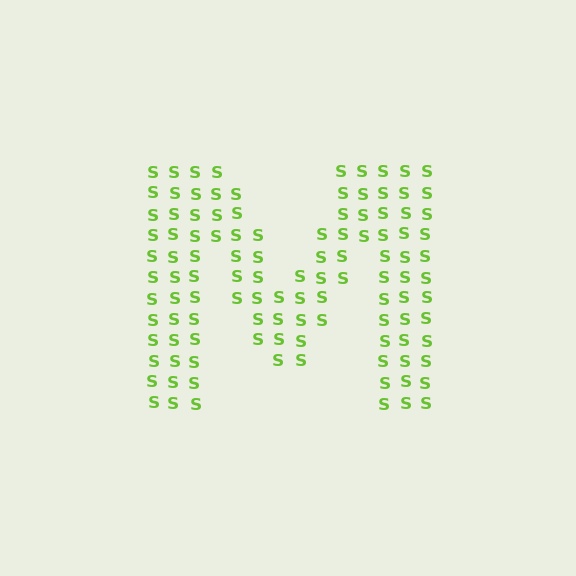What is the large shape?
The large shape is the letter M.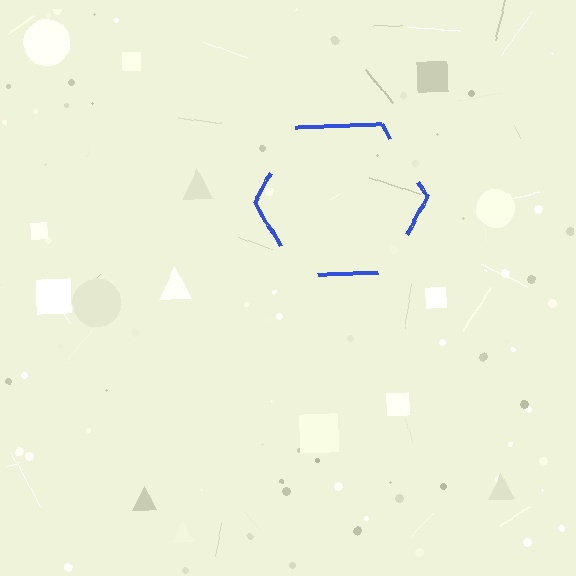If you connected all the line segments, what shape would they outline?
They would outline a hexagon.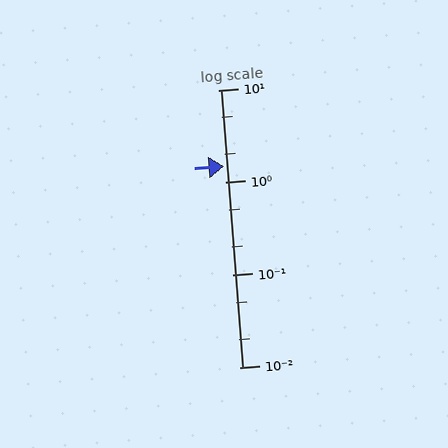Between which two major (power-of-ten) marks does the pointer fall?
The pointer is between 1 and 10.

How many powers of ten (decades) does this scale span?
The scale spans 3 decades, from 0.01 to 10.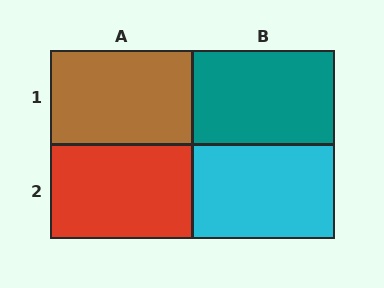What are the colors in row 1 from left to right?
Brown, teal.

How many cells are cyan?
1 cell is cyan.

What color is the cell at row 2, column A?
Red.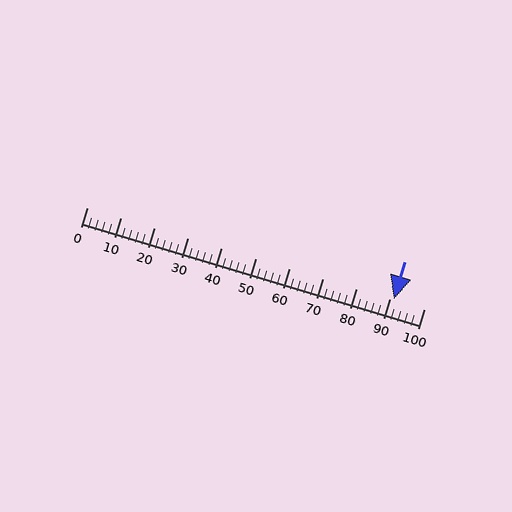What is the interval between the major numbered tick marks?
The major tick marks are spaced 10 units apart.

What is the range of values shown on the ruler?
The ruler shows values from 0 to 100.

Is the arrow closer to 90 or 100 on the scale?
The arrow is closer to 90.